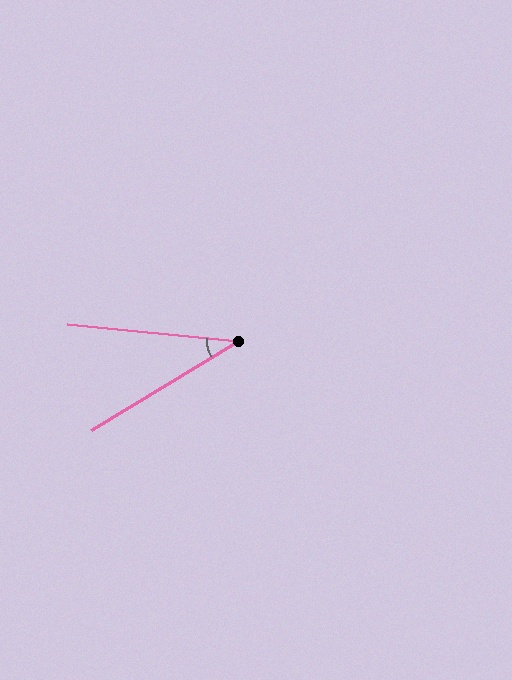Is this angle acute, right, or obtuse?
It is acute.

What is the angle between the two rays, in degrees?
Approximately 37 degrees.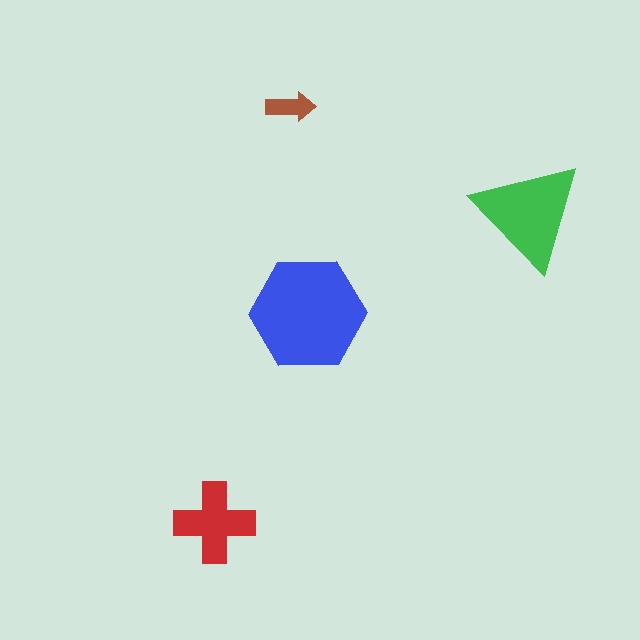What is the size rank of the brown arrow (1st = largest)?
4th.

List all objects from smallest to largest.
The brown arrow, the red cross, the green triangle, the blue hexagon.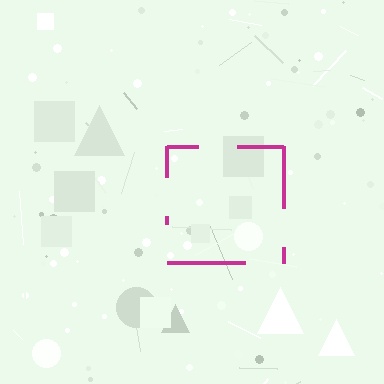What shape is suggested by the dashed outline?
The dashed outline suggests a square.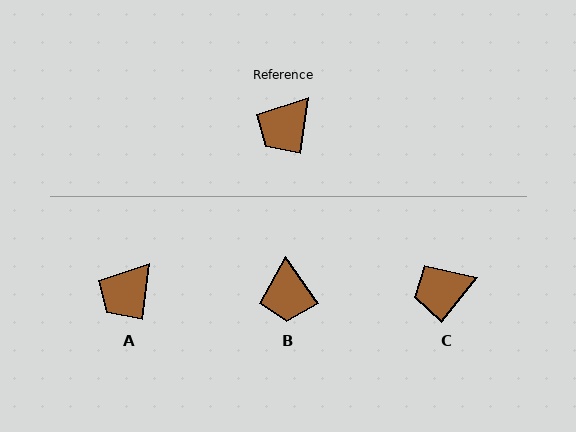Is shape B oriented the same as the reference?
No, it is off by about 42 degrees.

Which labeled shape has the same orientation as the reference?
A.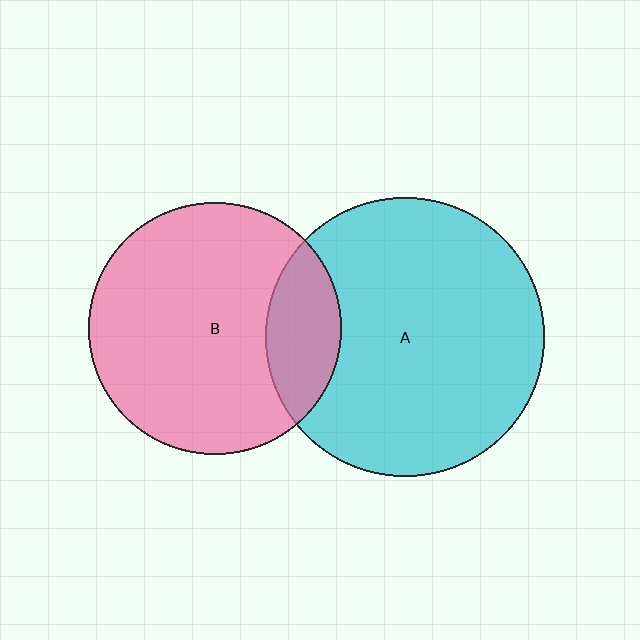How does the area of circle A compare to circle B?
Approximately 1.2 times.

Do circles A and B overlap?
Yes.